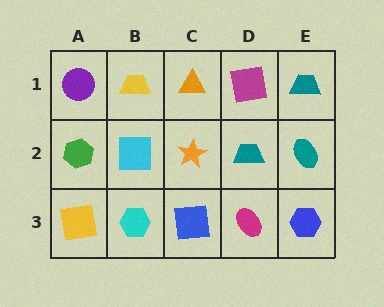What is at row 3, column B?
A cyan hexagon.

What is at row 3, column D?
A magenta ellipse.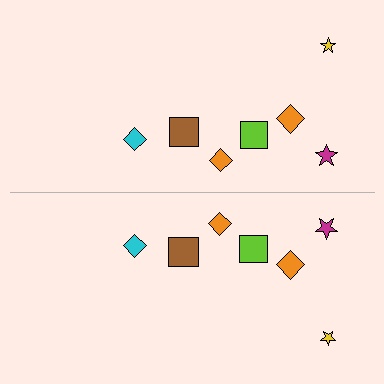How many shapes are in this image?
There are 14 shapes in this image.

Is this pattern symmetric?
Yes, this pattern has bilateral (reflection) symmetry.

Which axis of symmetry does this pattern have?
The pattern has a horizontal axis of symmetry running through the center of the image.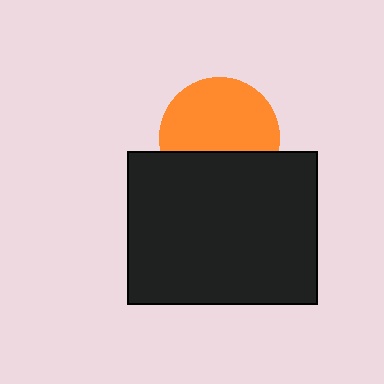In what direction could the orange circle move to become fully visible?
The orange circle could move up. That would shift it out from behind the black rectangle entirely.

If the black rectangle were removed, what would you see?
You would see the complete orange circle.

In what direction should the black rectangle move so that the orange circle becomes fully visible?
The black rectangle should move down. That is the shortest direction to clear the overlap and leave the orange circle fully visible.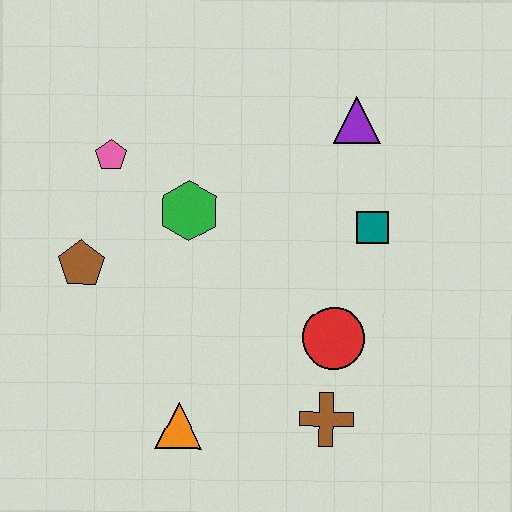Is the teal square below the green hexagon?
Yes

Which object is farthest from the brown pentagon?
The purple triangle is farthest from the brown pentagon.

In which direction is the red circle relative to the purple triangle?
The red circle is below the purple triangle.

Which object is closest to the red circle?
The brown cross is closest to the red circle.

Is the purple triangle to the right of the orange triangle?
Yes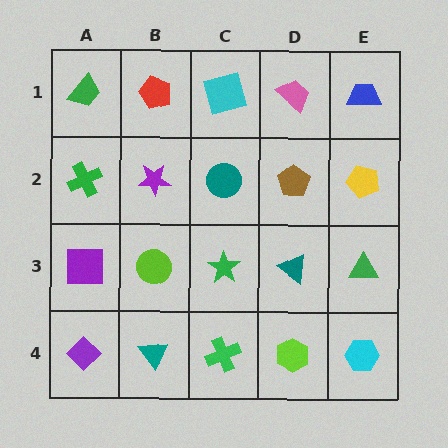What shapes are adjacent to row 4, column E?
A green triangle (row 3, column E), a lime hexagon (row 4, column D).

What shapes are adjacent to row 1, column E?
A yellow pentagon (row 2, column E), a pink trapezoid (row 1, column D).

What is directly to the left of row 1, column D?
A cyan square.